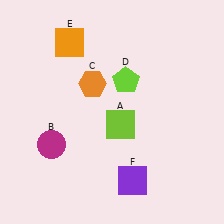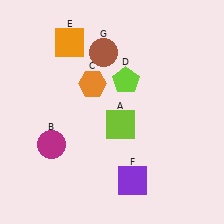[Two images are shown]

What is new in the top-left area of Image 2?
A brown circle (G) was added in the top-left area of Image 2.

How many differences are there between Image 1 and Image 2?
There is 1 difference between the two images.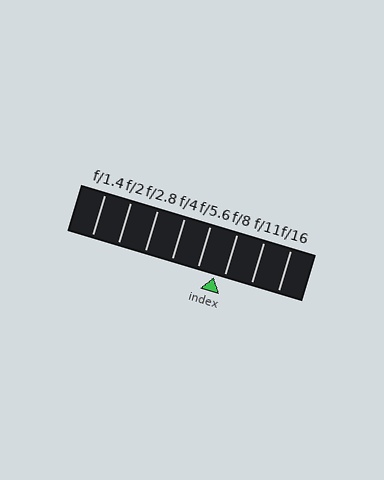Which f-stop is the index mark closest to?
The index mark is closest to f/8.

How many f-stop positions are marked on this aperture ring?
There are 8 f-stop positions marked.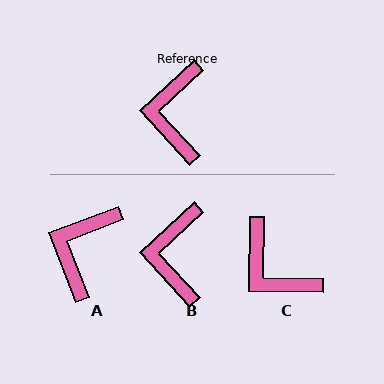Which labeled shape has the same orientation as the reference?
B.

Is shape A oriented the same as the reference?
No, it is off by about 21 degrees.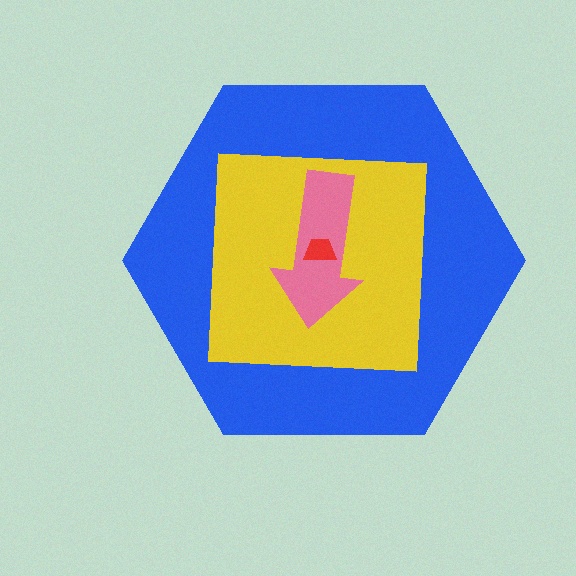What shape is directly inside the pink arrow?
The red trapezoid.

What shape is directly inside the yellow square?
The pink arrow.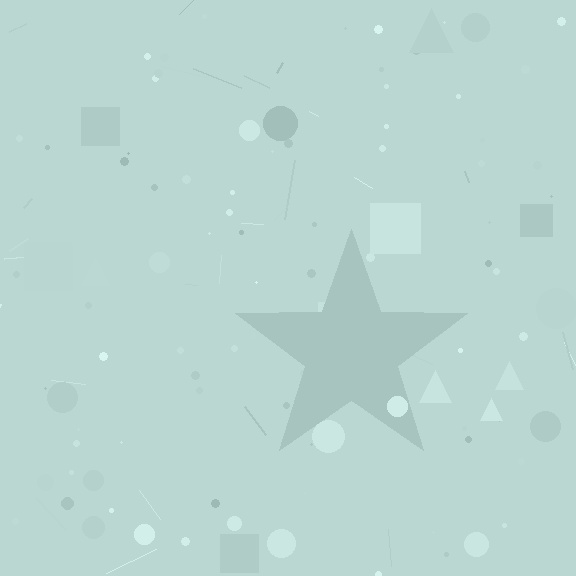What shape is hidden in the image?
A star is hidden in the image.